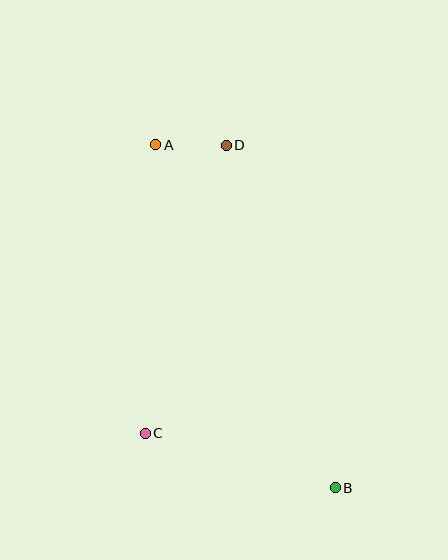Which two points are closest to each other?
Points A and D are closest to each other.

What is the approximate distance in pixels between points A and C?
The distance between A and C is approximately 289 pixels.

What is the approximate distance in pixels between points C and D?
The distance between C and D is approximately 299 pixels.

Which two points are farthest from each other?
Points A and B are farthest from each other.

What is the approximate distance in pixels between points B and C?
The distance between B and C is approximately 198 pixels.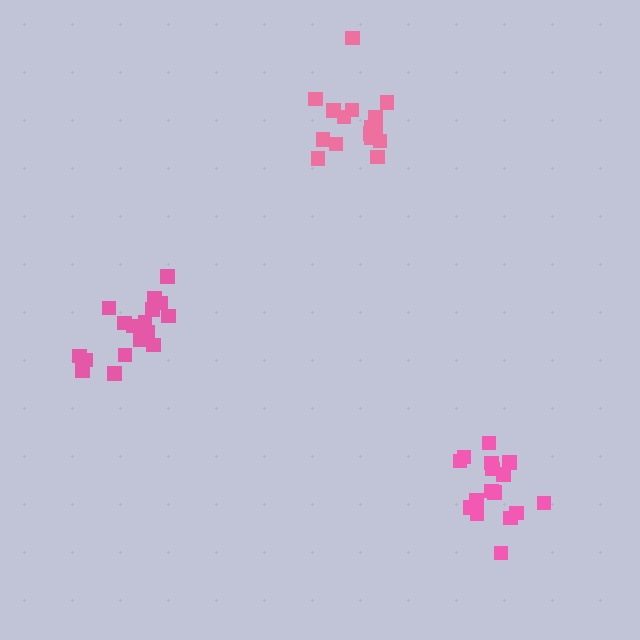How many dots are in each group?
Group 1: 18 dots, Group 2: 16 dots, Group 3: 16 dots (50 total).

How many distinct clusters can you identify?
There are 3 distinct clusters.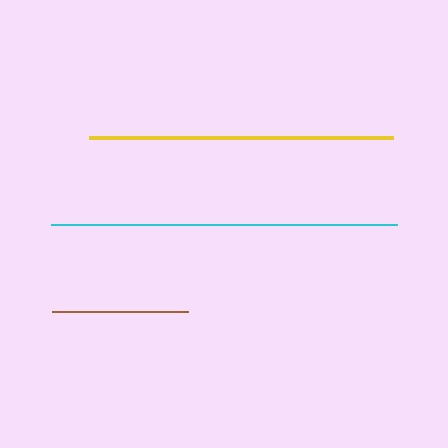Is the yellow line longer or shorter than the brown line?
The yellow line is longer than the brown line.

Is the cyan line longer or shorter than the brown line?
The cyan line is longer than the brown line.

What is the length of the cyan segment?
The cyan segment is approximately 346 pixels long.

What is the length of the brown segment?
The brown segment is approximately 136 pixels long.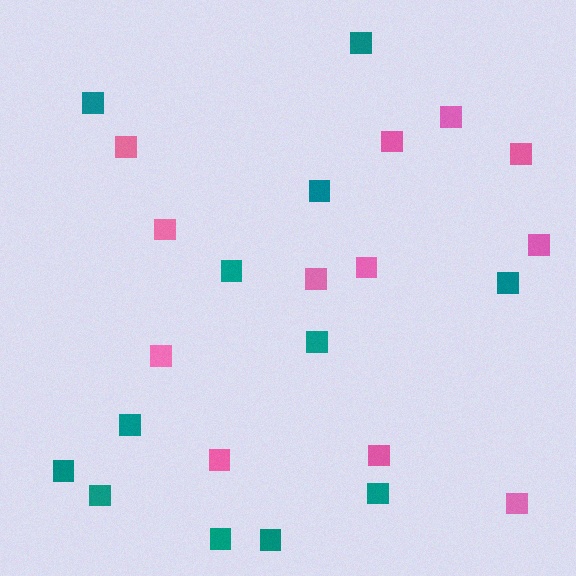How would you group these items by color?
There are 2 groups: one group of pink squares (12) and one group of teal squares (12).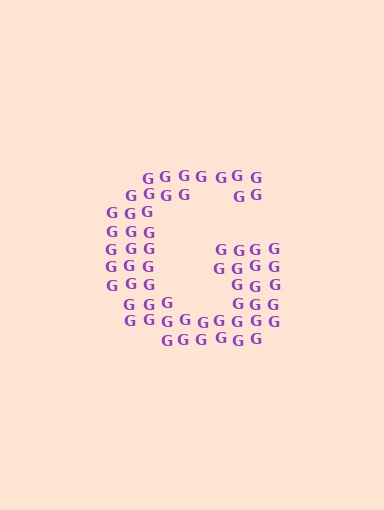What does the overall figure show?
The overall figure shows the letter G.